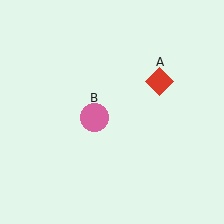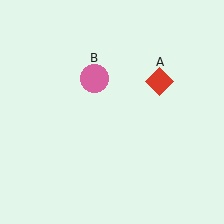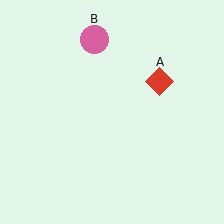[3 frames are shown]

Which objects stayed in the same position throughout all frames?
Red diamond (object A) remained stationary.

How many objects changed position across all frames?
1 object changed position: pink circle (object B).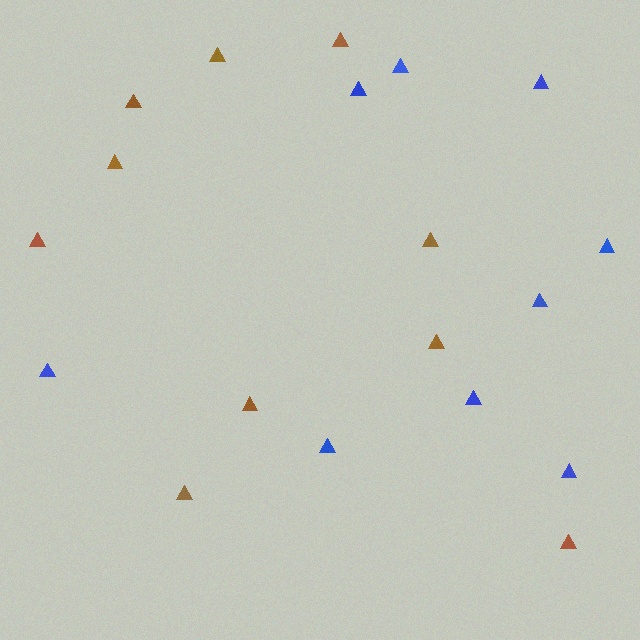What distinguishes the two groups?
There are 2 groups: one group of brown triangles (10) and one group of blue triangles (9).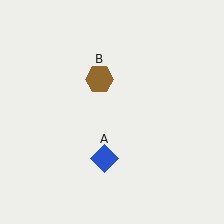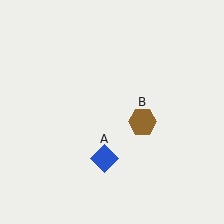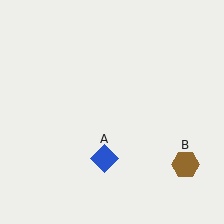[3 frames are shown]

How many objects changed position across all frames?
1 object changed position: brown hexagon (object B).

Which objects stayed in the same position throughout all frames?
Blue diamond (object A) remained stationary.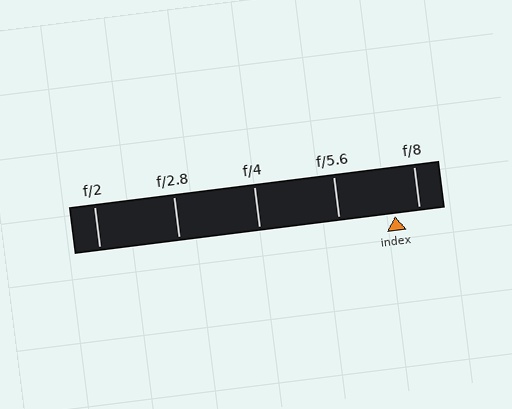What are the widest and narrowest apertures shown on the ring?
The widest aperture shown is f/2 and the narrowest is f/8.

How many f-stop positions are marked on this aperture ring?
There are 5 f-stop positions marked.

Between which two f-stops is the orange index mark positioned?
The index mark is between f/5.6 and f/8.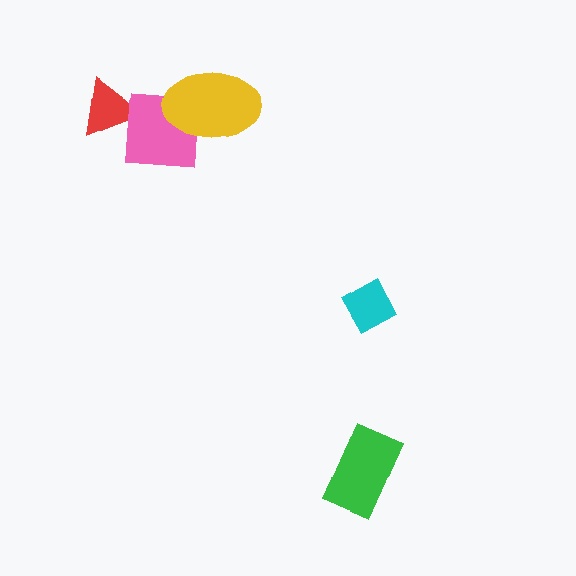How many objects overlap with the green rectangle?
0 objects overlap with the green rectangle.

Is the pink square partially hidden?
Yes, it is partially covered by another shape.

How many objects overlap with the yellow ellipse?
1 object overlaps with the yellow ellipse.